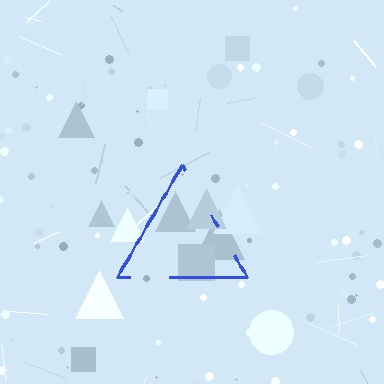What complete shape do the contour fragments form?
The contour fragments form a triangle.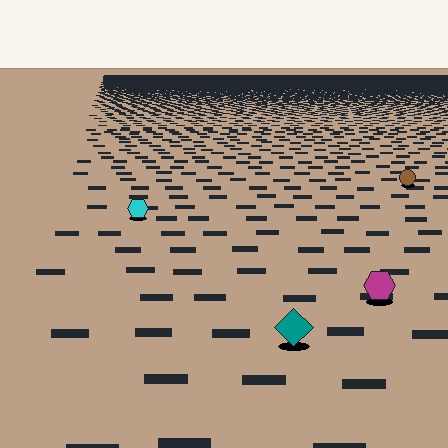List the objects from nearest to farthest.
From nearest to farthest: the teal diamond, the magenta hexagon, the cyan hexagon, the brown circle.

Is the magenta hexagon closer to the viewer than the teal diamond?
No. The teal diamond is closer — you can tell from the texture gradient: the ground texture is coarser near it.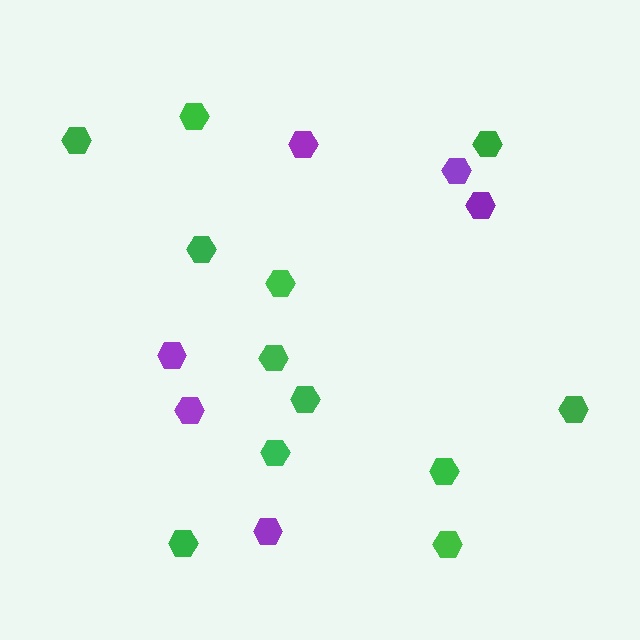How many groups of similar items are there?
There are 2 groups: one group of green hexagons (12) and one group of purple hexagons (6).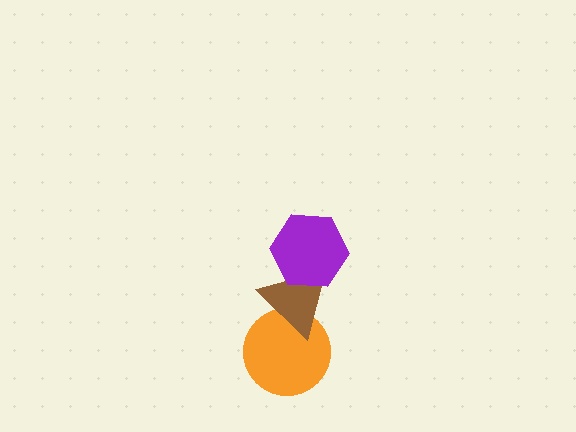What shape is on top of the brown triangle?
The purple hexagon is on top of the brown triangle.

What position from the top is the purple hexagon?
The purple hexagon is 1st from the top.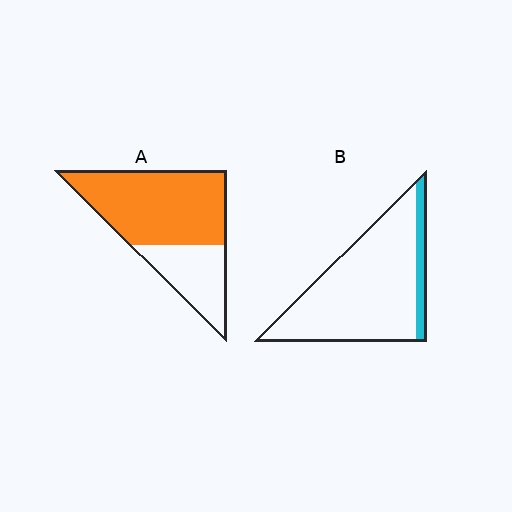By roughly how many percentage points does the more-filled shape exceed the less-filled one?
By roughly 55 percentage points (A over B).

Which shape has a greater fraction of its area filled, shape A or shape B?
Shape A.